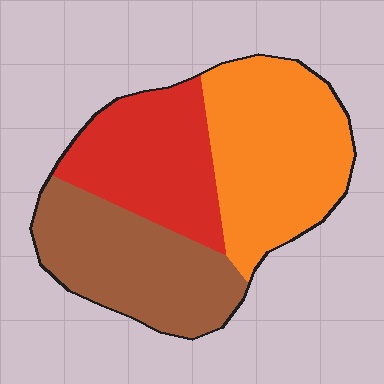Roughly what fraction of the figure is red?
Red covers about 30% of the figure.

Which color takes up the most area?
Orange, at roughly 40%.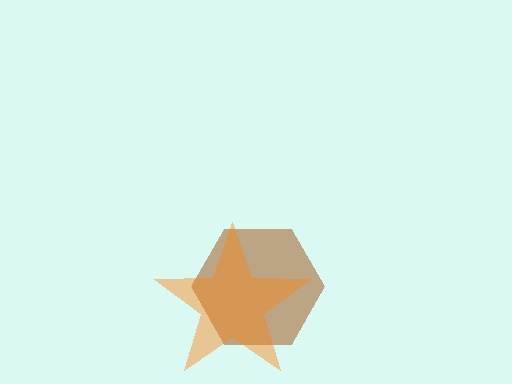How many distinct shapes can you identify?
There are 2 distinct shapes: a brown hexagon, an orange star.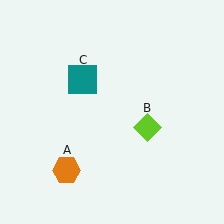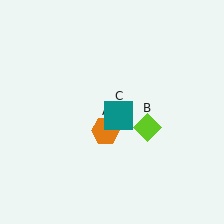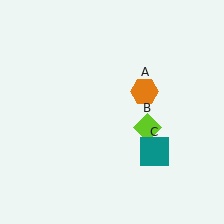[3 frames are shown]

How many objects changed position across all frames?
2 objects changed position: orange hexagon (object A), teal square (object C).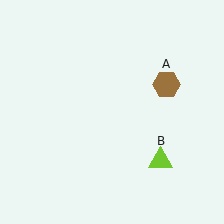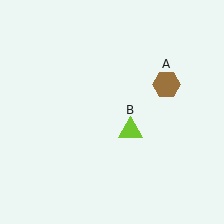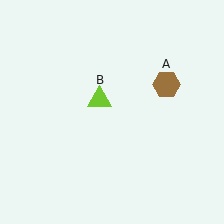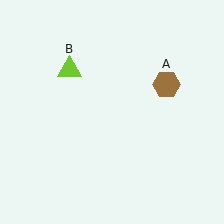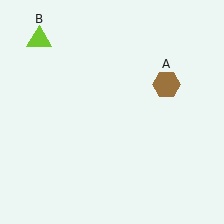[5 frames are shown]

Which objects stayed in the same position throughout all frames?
Brown hexagon (object A) remained stationary.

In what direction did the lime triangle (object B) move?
The lime triangle (object B) moved up and to the left.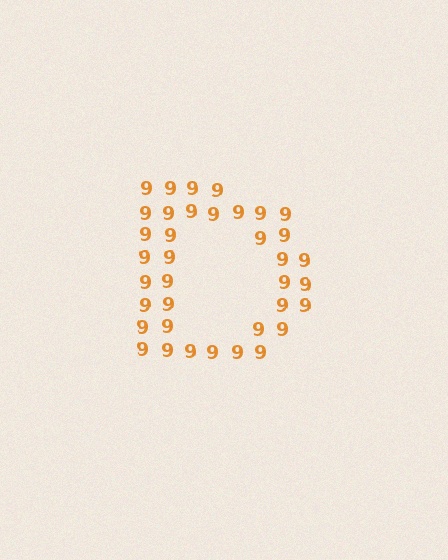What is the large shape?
The large shape is the letter D.